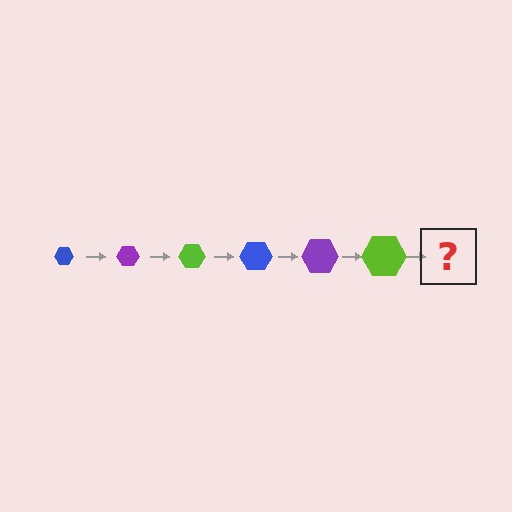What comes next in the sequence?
The next element should be a blue hexagon, larger than the previous one.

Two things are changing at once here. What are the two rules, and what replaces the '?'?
The two rules are that the hexagon grows larger each step and the color cycles through blue, purple, and lime. The '?' should be a blue hexagon, larger than the previous one.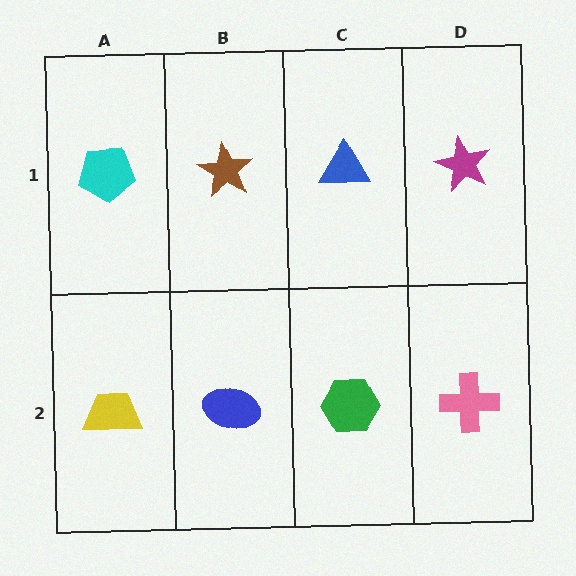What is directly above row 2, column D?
A magenta star.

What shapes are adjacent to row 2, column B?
A brown star (row 1, column B), a yellow trapezoid (row 2, column A), a green hexagon (row 2, column C).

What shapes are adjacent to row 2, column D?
A magenta star (row 1, column D), a green hexagon (row 2, column C).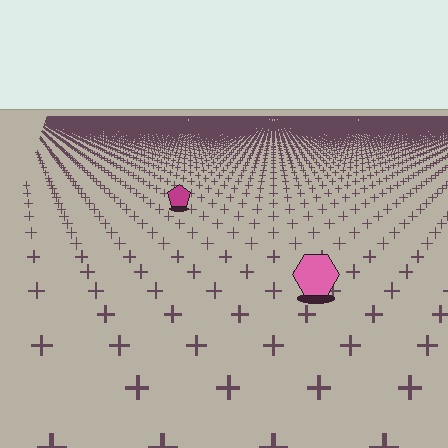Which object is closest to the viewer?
The pink hexagon is closest. The texture marks near it are larger and more spread out.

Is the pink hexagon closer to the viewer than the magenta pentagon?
Yes. The pink hexagon is closer — you can tell from the texture gradient: the ground texture is coarser near it.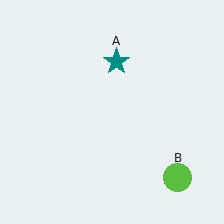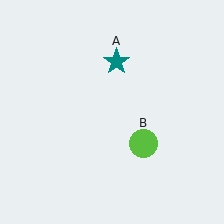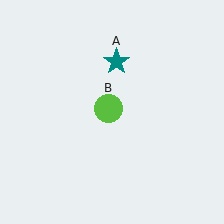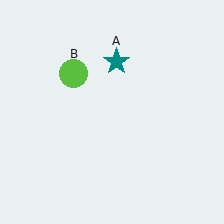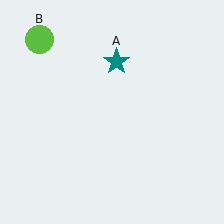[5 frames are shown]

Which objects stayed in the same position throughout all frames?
Teal star (object A) remained stationary.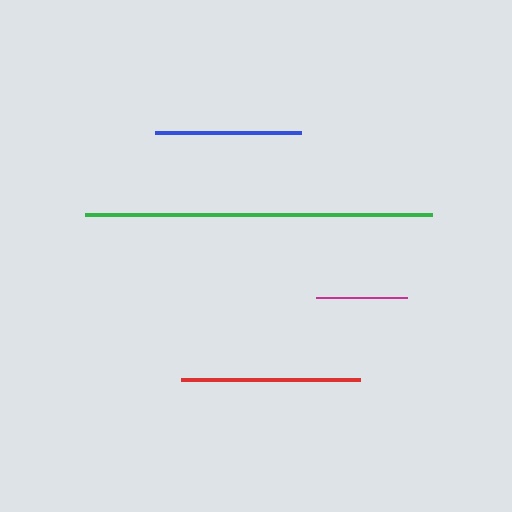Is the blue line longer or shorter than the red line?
The red line is longer than the blue line.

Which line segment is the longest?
The green line is the longest at approximately 346 pixels.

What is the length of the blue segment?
The blue segment is approximately 146 pixels long.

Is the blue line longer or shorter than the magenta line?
The blue line is longer than the magenta line.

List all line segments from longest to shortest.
From longest to shortest: green, red, blue, magenta.